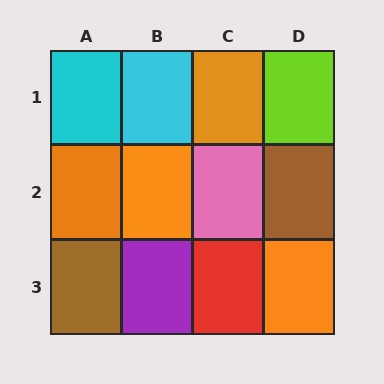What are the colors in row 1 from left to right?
Cyan, cyan, orange, lime.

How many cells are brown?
2 cells are brown.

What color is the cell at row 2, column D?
Brown.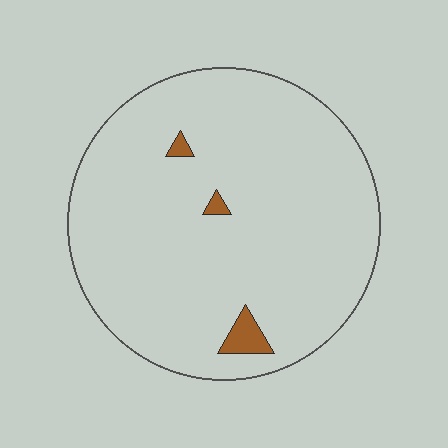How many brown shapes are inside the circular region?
3.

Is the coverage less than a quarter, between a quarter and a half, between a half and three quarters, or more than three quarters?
Less than a quarter.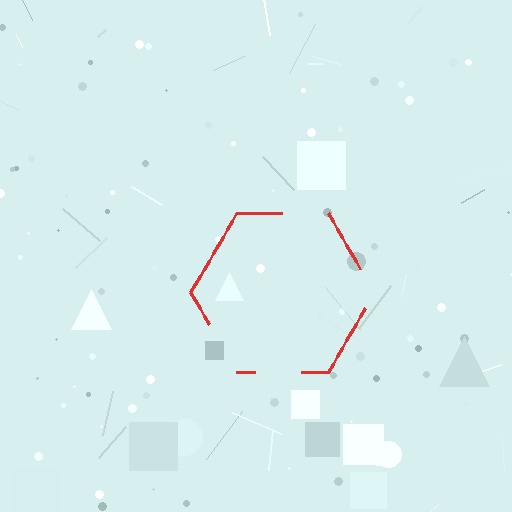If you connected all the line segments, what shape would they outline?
They would outline a hexagon.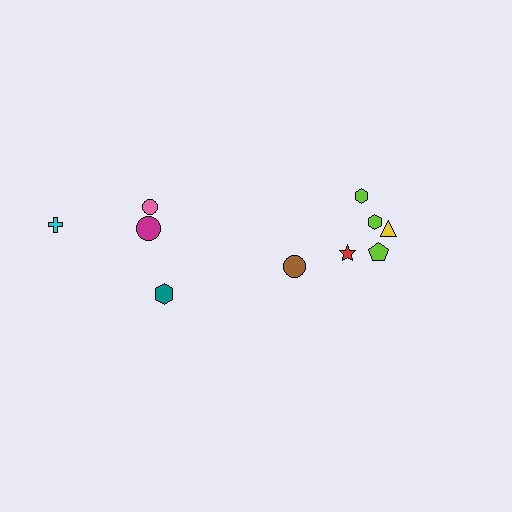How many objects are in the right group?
There are 6 objects.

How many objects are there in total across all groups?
There are 10 objects.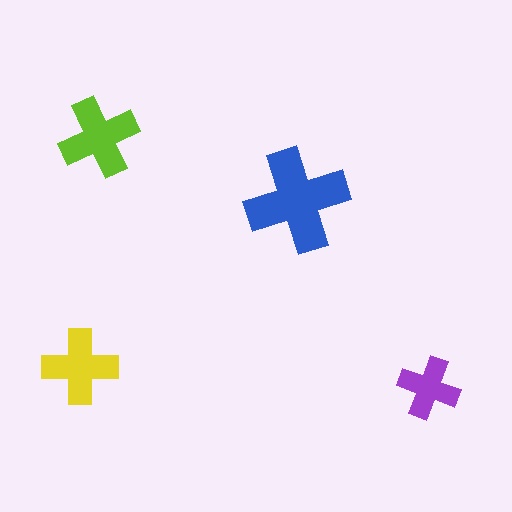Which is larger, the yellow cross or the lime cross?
The lime one.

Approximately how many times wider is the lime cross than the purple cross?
About 1.5 times wider.